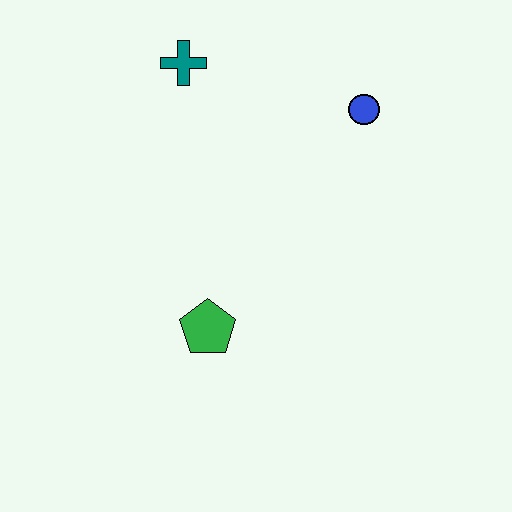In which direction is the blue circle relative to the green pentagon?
The blue circle is above the green pentagon.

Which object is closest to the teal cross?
The blue circle is closest to the teal cross.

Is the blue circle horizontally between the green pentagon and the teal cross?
No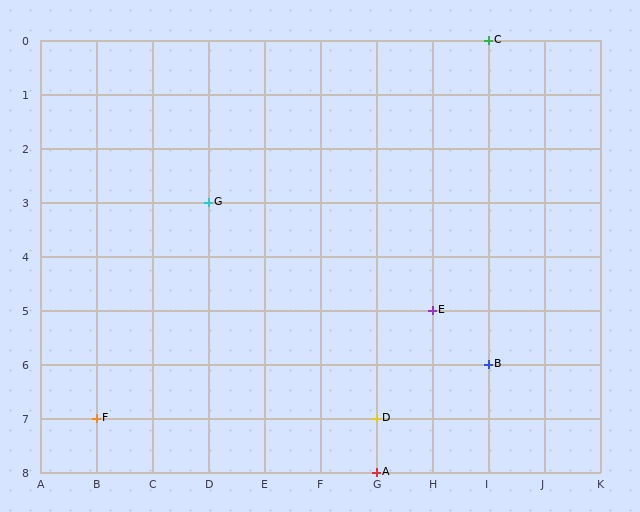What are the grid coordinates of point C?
Point C is at grid coordinates (I, 0).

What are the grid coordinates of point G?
Point G is at grid coordinates (D, 3).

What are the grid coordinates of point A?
Point A is at grid coordinates (G, 8).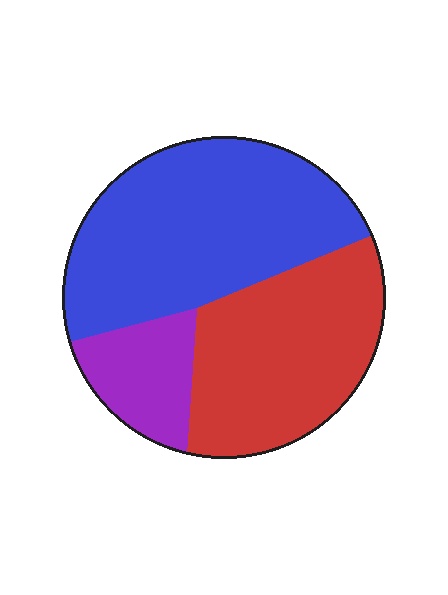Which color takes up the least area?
Purple, at roughly 15%.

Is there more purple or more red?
Red.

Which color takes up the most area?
Blue, at roughly 50%.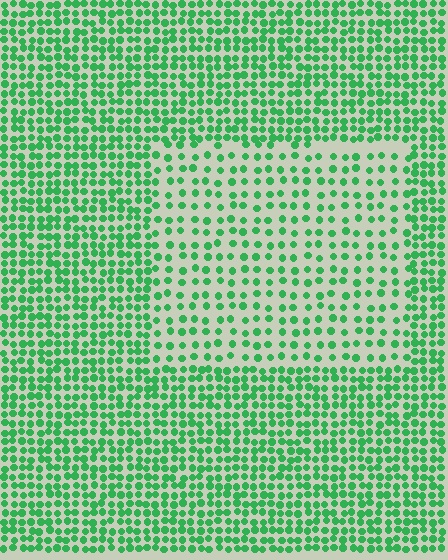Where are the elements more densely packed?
The elements are more densely packed outside the rectangle boundary.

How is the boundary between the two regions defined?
The boundary is defined by a change in element density (approximately 2.0x ratio). All elements are the same color, size, and shape.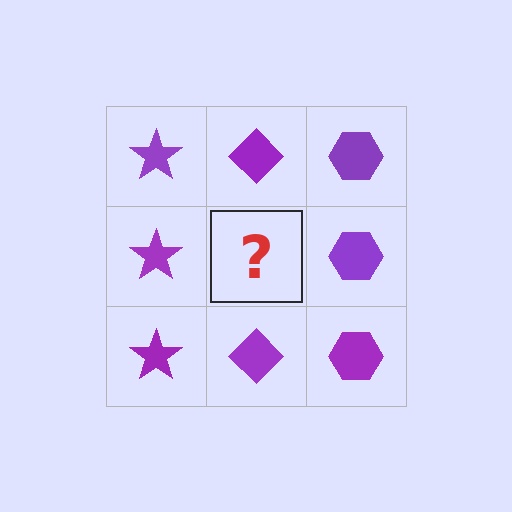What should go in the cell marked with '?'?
The missing cell should contain a purple diamond.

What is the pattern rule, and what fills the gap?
The rule is that each column has a consistent shape. The gap should be filled with a purple diamond.